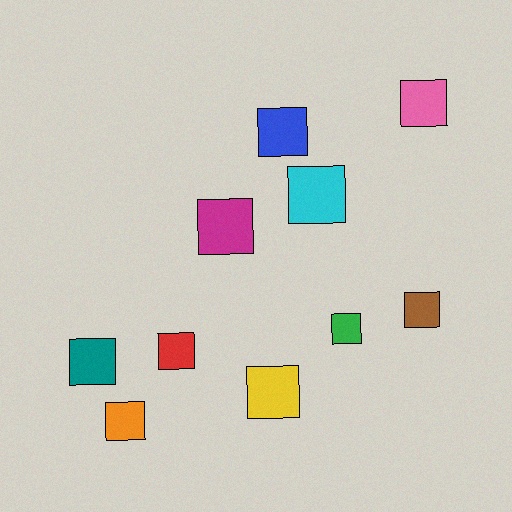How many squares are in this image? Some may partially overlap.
There are 10 squares.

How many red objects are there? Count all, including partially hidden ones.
There is 1 red object.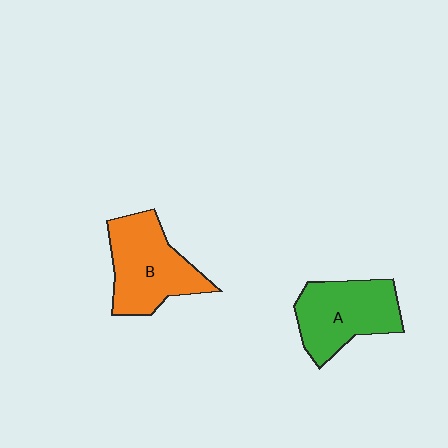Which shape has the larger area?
Shape B (orange).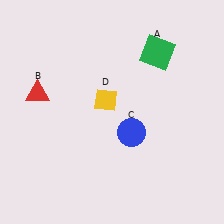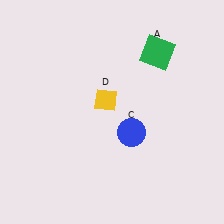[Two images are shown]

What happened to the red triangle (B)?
The red triangle (B) was removed in Image 2. It was in the top-left area of Image 1.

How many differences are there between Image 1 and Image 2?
There is 1 difference between the two images.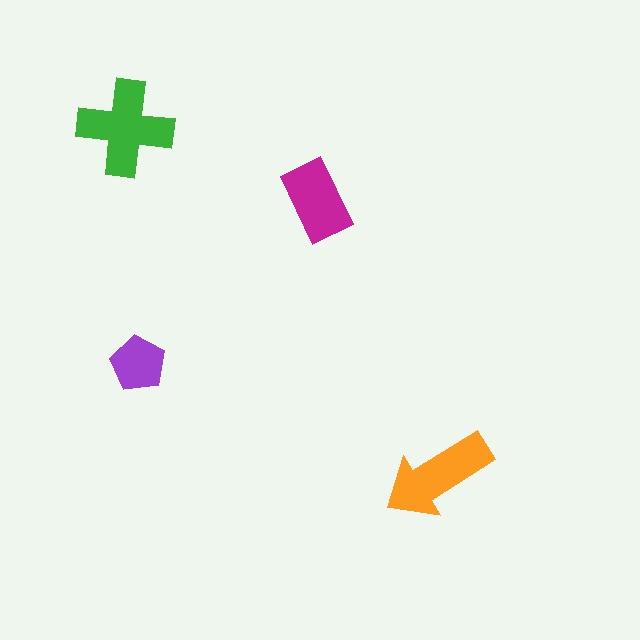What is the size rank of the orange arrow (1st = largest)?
2nd.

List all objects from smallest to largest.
The purple pentagon, the magenta rectangle, the orange arrow, the green cross.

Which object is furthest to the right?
The orange arrow is rightmost.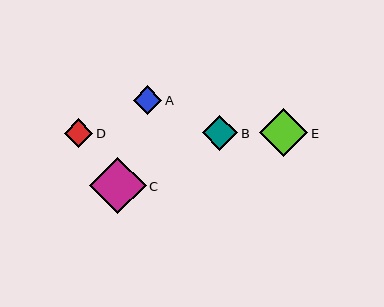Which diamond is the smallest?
Diamond D is the smallest with a size of approximately 28 pixels.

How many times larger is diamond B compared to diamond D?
Diamond B is approximately 1.2 times the size of diamond D.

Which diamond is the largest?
Diamond C is the largest with a size of approximately 57 pixels.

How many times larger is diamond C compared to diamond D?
Diamond C is approximately 2.0 times the size of diamond D.